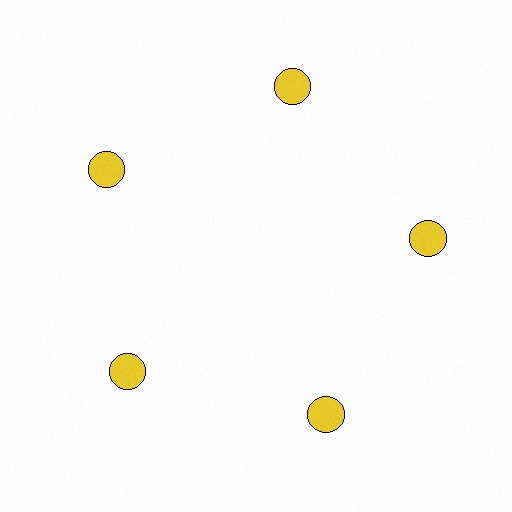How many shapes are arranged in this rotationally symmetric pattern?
There are 5 shapes, arranged in 5 groups of 1.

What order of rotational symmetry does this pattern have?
This pattern has 5-fold rotational symmetry.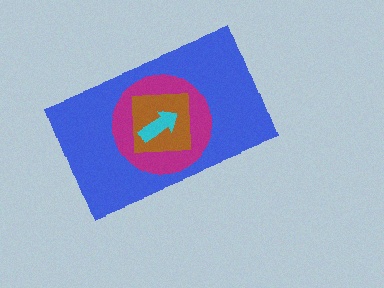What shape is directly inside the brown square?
The cyan arrow.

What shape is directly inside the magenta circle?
The brown square.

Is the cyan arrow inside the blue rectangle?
Yes.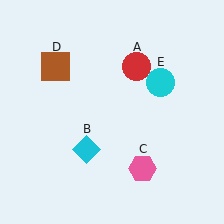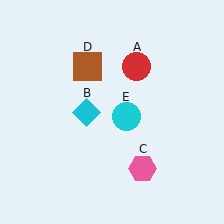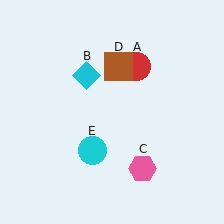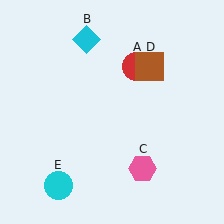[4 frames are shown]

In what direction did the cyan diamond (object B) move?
The cyan diamond (object B) moved up.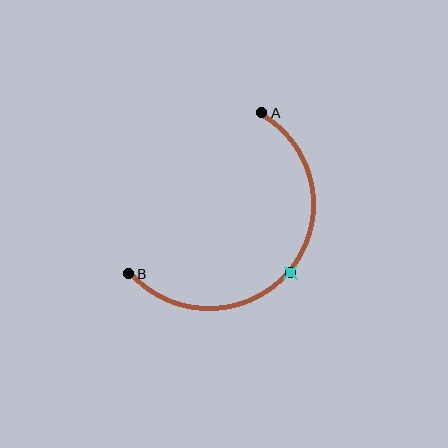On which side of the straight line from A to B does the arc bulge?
The arc bulges below and to the right of the straight line connecting A and B.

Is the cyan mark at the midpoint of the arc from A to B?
Yes. The cyan mark lies on the arc at equal arc-length from both A and B — it is the arc midpoint.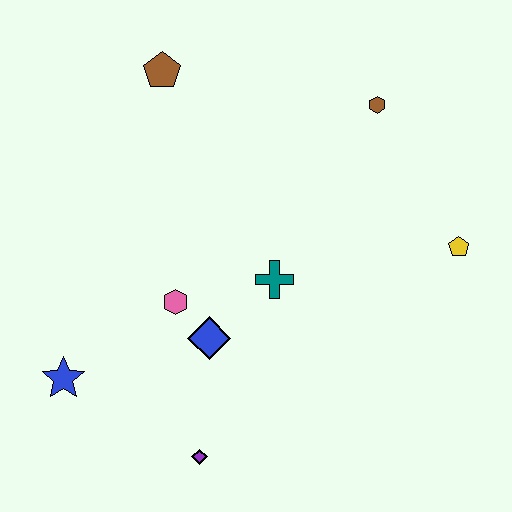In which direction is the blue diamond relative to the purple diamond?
The blue diamond is above the purple diamond.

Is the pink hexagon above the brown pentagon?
No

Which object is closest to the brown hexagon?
The yellow pentagon is closest to the brown hexagon.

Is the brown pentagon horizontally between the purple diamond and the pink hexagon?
No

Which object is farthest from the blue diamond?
The brown hexagon is farthest from the blue diamond.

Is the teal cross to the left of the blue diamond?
No